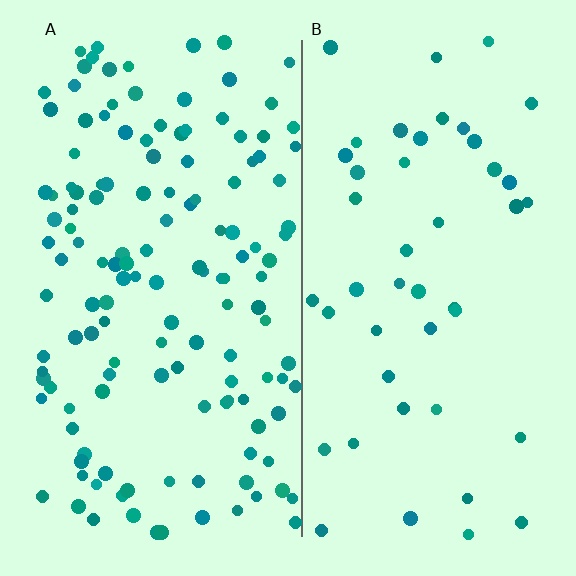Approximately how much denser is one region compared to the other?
Approximately 3.0× — region A over region B.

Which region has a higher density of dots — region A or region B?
A (the left).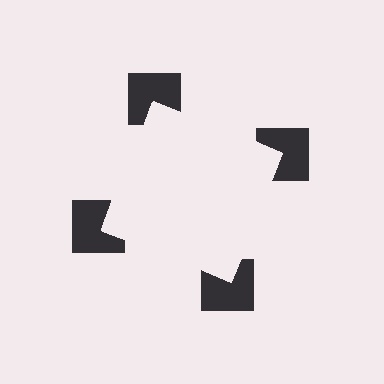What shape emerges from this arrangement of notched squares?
An illusory square — its edges are inferred from the aligned wedge cuts in the notched squares, not physically drawn.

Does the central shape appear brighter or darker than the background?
It typically appears slightly brighter than the background, even though no actual brightness change is drawn.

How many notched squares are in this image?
There are 4 — one at each vertex of the illusory square.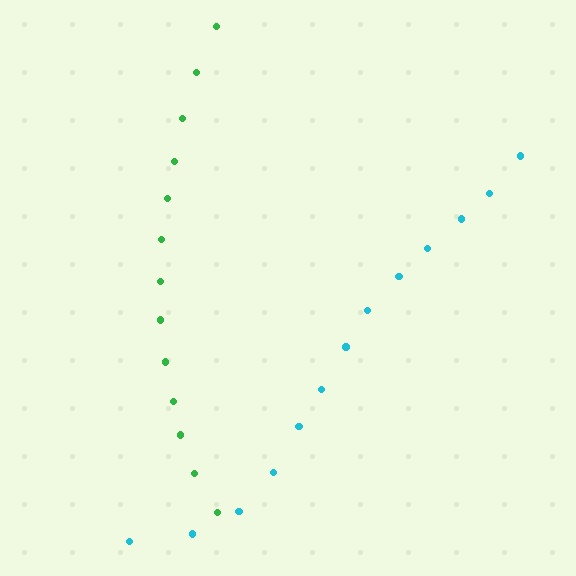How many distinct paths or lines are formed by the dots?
There are 2 distinct paths.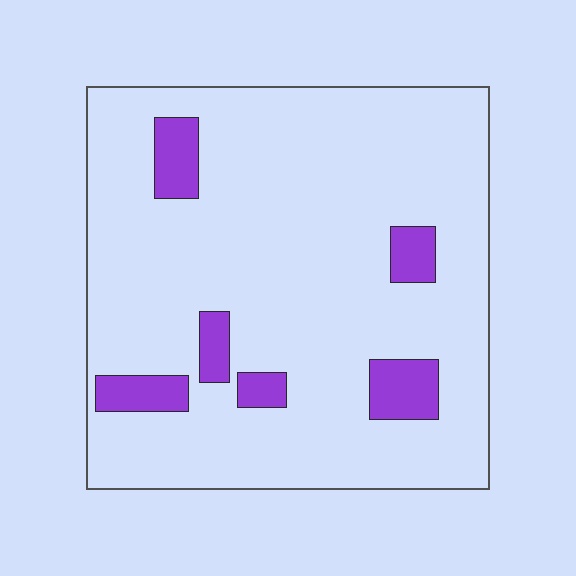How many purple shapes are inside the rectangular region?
6.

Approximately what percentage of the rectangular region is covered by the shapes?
Approximately 10%.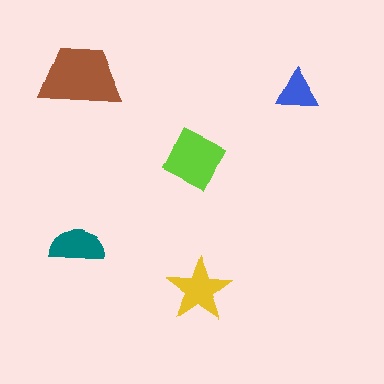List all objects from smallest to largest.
The blue triangle, the teal semicircle, the yellow star, the lime diamond, the brown trapezoid.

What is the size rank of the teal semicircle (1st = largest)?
4th.